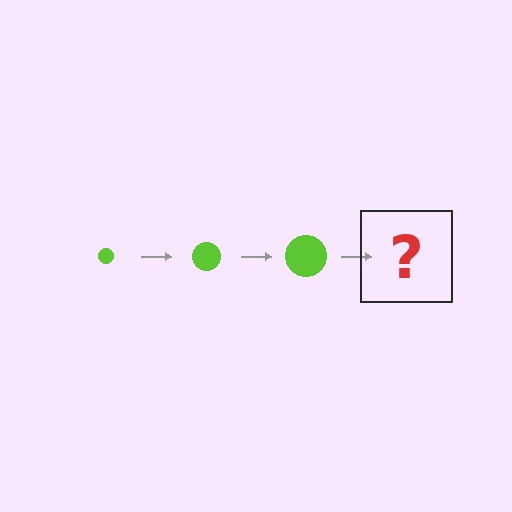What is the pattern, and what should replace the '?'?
The pattern is that the circle gets progressively larger each step. The '?' should be a lime circle, larger than the previous one.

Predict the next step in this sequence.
The next step is a lime circle, larger than the previous one.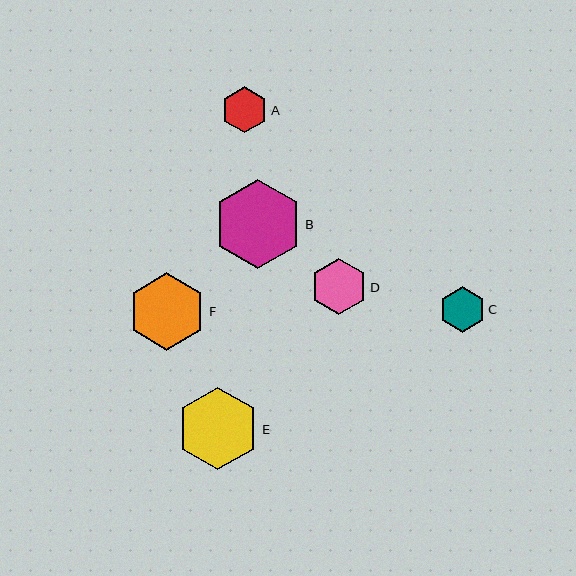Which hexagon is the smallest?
Hexagon C is the smallest with a size of approximately 46 pixels.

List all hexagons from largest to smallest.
From largest to smallest: B, E, F, D, A, C.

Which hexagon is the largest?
Hexagon B is the largest with a size of approximately 89 pixels.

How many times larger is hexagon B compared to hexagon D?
Hexagon B is approximately 1.6 times the size of hexagon D.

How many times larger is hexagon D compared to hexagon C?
Hexagon D is approximately 1.2 times the size of hexagon C.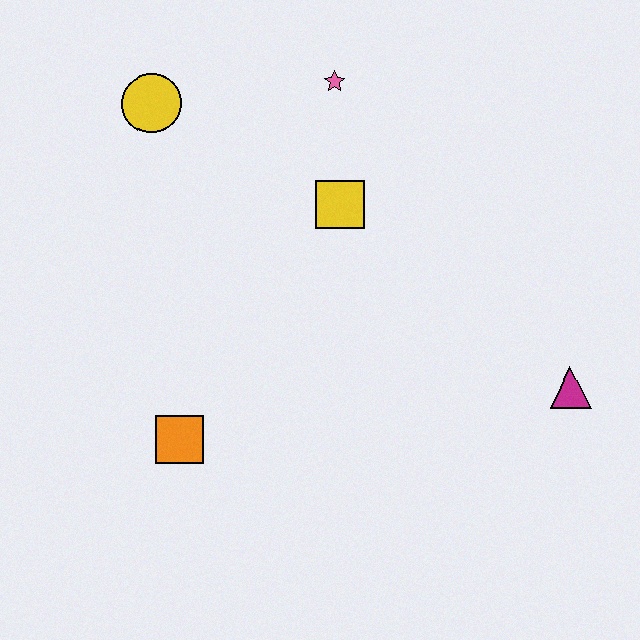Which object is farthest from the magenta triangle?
The yellow circle is farthest from the magenta triangle.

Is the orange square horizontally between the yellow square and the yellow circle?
Yes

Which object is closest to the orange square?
The yellow square is closest to the orange square.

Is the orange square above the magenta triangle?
No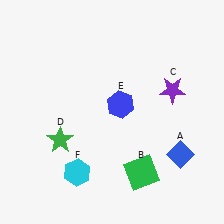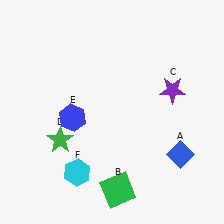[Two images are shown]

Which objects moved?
The objects that moved are: the green square (B), the blue hexagon (E).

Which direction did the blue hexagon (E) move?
The blue hexagon (E) moved left.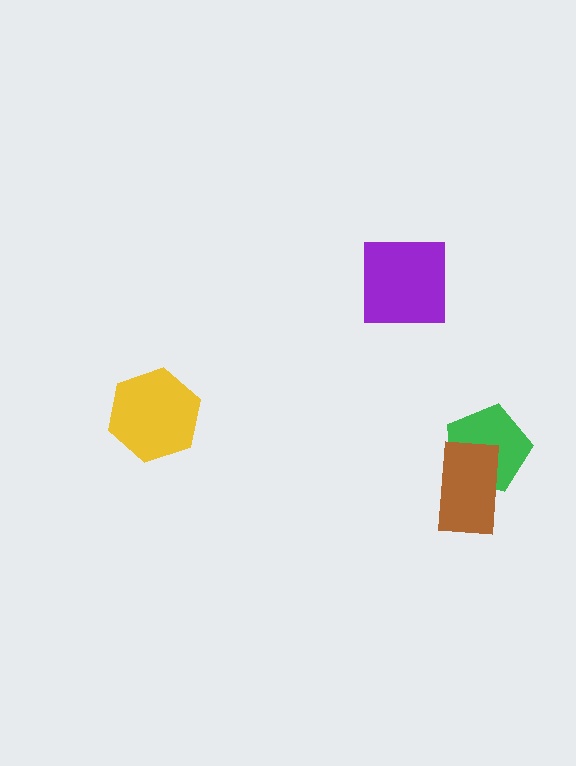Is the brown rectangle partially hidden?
No, no other shape covers it.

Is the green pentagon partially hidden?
Yes, it is partially covered by another shape.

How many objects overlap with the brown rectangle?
1 object overlaps with the brown rectangle.